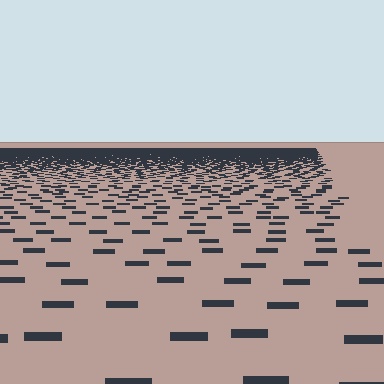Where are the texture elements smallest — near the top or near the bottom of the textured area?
Near the top.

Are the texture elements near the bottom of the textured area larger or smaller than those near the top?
Larger. Near the bottom, elements are closer to the viewer and appear at a bigger on-screen size.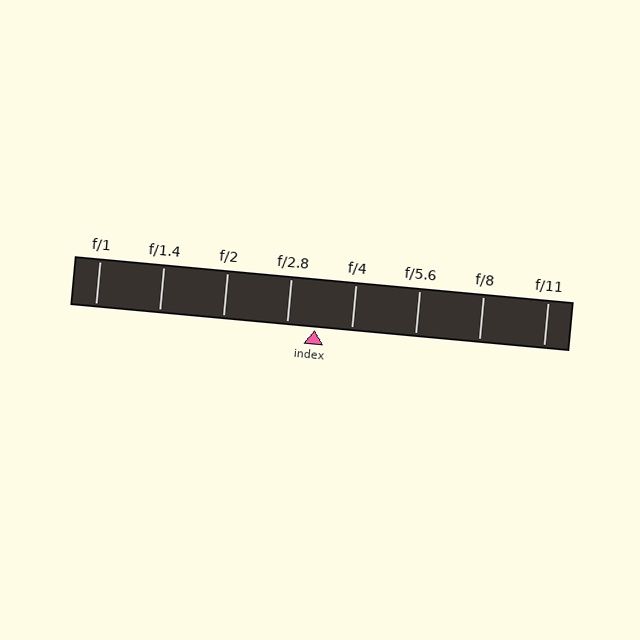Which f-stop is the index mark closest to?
The index mark is closest to f/2.8.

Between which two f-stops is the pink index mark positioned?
The index mark is between f/2.8 and f/4.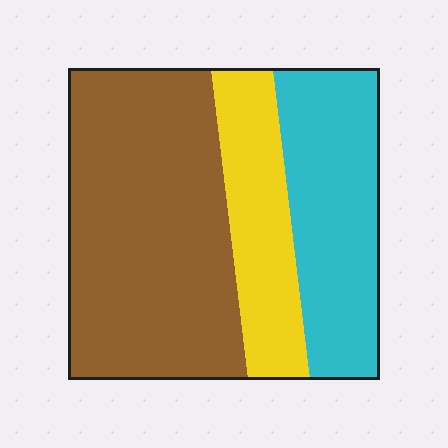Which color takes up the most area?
Brown, at roughly 50%.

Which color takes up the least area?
Yellow, at roughly 20%.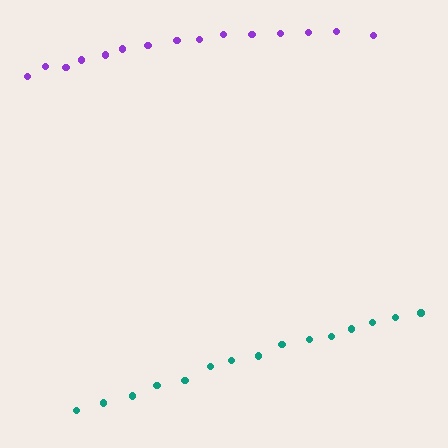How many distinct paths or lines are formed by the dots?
There are 2 distinct paths.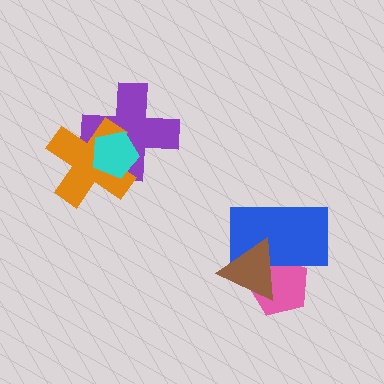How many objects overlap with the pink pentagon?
2 objects overlap with the pink pentagon.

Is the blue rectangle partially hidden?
Yes, it is partially covered by another shape.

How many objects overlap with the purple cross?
2 objects overlap with the purple cross.